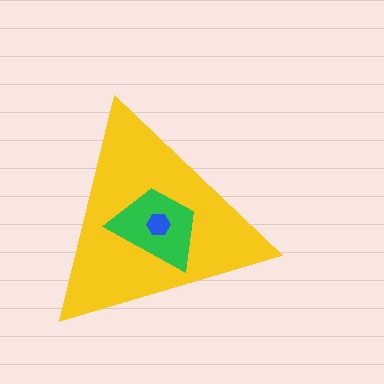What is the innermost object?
The blue hexagon.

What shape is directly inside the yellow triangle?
The green trapezoid.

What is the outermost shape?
The yellow triangle.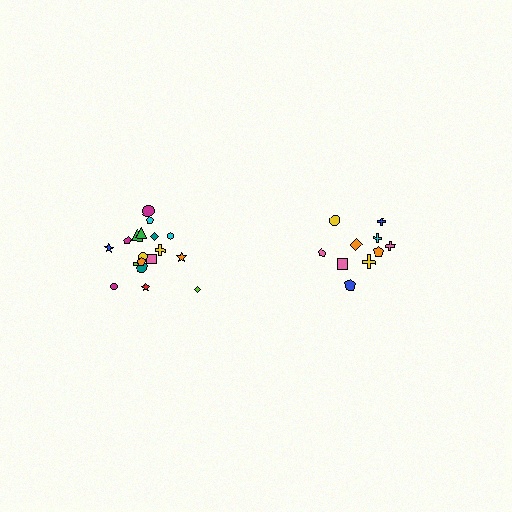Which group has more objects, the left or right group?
The left group.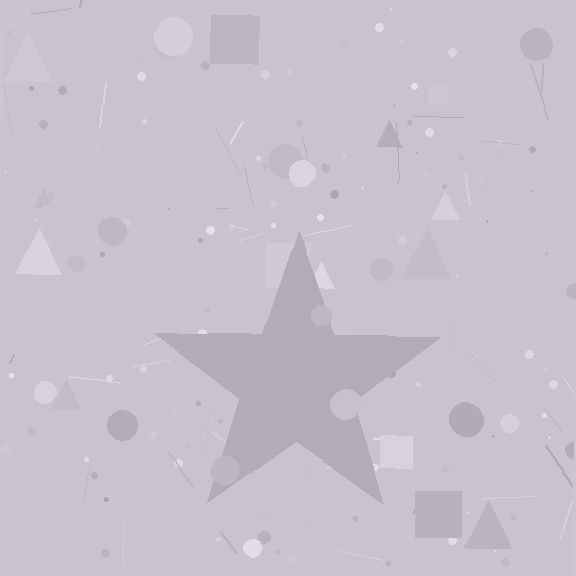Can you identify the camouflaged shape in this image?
The camouflaged shape is a star.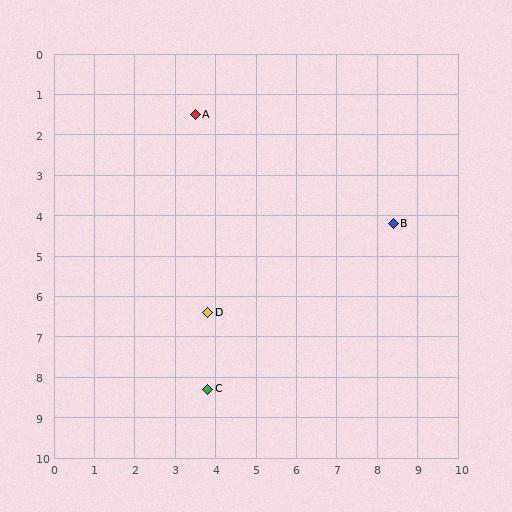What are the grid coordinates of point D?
Point D is at approximately (3.8, 6.4).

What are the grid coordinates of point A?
Point A is at approximately (3.5, 1.5).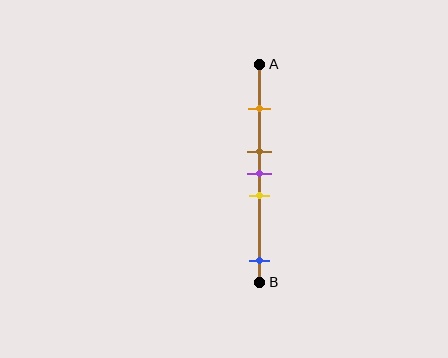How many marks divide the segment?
There are 5 marks dividing the segment.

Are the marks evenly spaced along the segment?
No, the marks are not evenly spaced.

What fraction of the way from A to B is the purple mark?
The purple mark is approximately 50% (0.5) of the way from A to B.